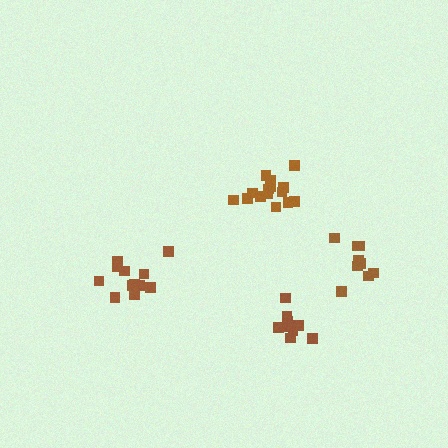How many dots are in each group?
Group 1: 9 dots, Group 2: 12 dots, Group 3: 15 dots, Group 4: 9 dots (45 total).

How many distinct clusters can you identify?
There are 4 distinct clusters.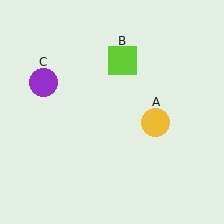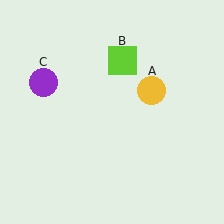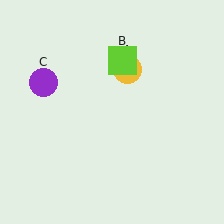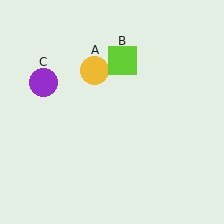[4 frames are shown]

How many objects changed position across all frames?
1 object changed position: yellow circle (object A).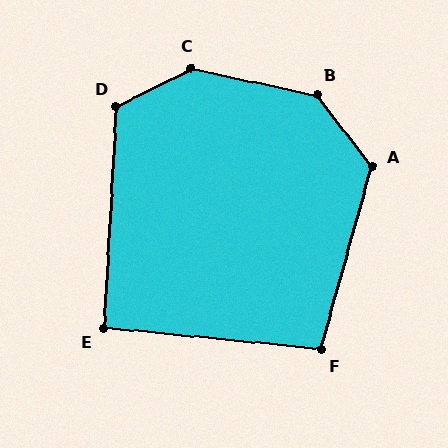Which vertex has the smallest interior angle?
E, at approximately 92 degrees.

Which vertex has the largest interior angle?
C, at approximately 141 degrees.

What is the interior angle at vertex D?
Approximately 120 degrees (obtuse).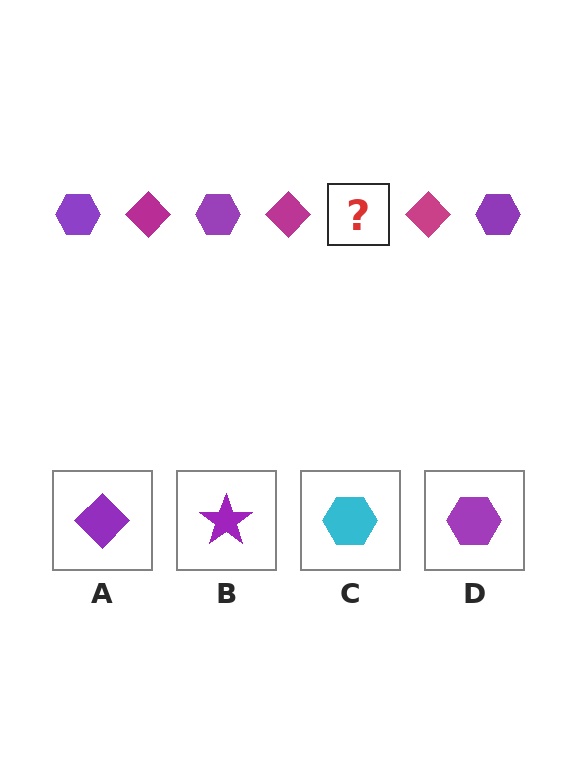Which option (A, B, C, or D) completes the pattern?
D.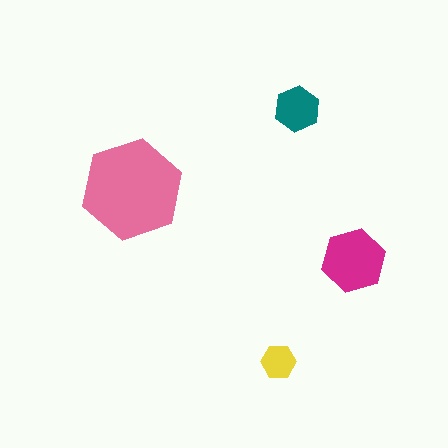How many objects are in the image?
There are 4 objects in the image.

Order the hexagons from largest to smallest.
the pink one, the magenta one, the teal one, the yellow one.